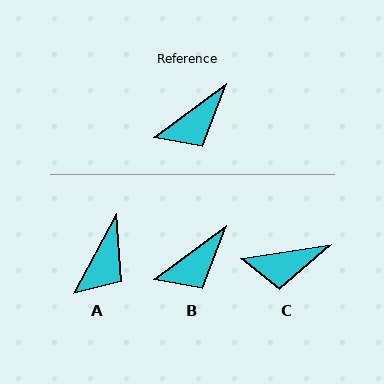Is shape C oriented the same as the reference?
No, it is off by about 28 degrees.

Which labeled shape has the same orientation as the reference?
B.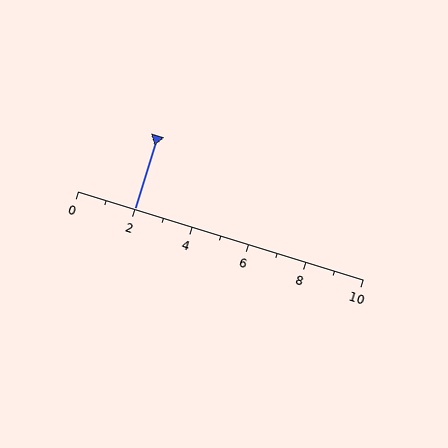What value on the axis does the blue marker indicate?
The marker indicates approximately 2.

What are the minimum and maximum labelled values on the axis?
The axis runs from 0 to 10.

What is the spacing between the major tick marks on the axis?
The major ticks are spaced 2 apart.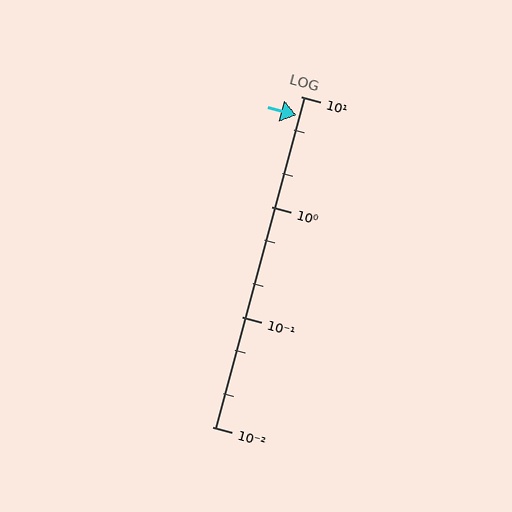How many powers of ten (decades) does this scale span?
The scale spans 3 decades, from 0.01 to 10.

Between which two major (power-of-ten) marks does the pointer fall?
The pointer is between 1 and 10.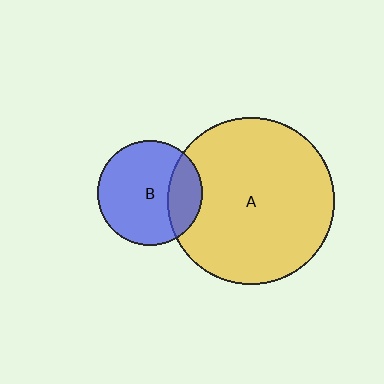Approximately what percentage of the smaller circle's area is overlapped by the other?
Approximately 25%.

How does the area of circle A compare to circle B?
Approximately 2.5 times.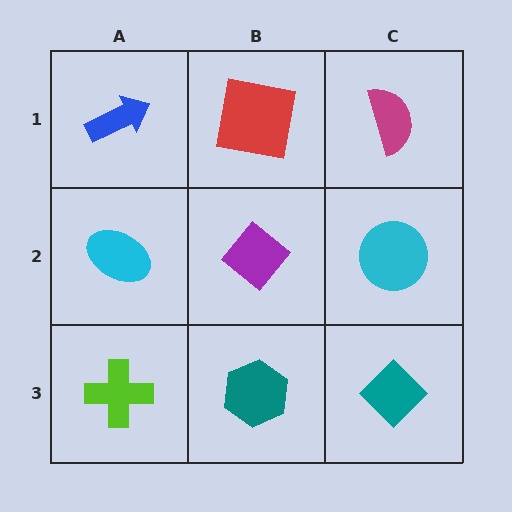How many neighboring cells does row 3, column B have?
3.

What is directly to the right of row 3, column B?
A teal diamond.